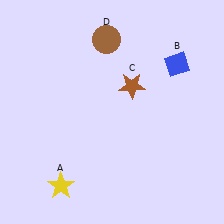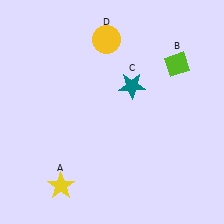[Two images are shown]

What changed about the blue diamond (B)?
In Image 1, B is blue. In Image 2, it changed to lime.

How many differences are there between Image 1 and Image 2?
There are 3 differences between the two images.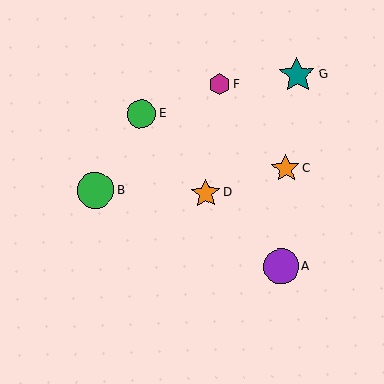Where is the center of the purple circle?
The center of the purple circle is at (281, 266).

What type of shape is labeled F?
Shape F is a magenta hexagon.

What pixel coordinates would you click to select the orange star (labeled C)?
Click at (286, 169) to select the orange star C.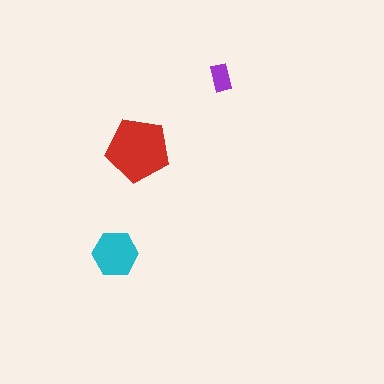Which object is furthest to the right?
The purple rectangle is rightmost.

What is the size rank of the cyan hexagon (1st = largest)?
2nd.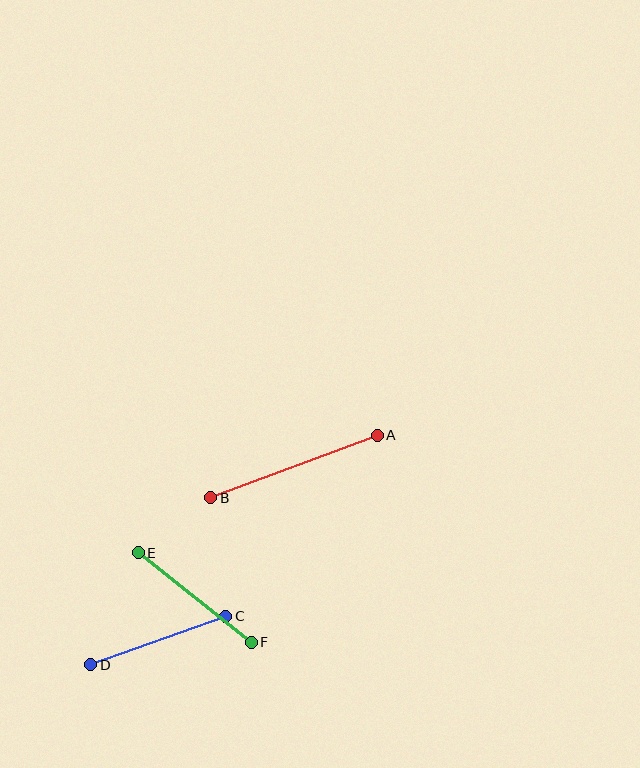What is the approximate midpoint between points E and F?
The midpoint is at approximately (195, 598) pixels.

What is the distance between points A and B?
The distance is approximately 178 pixels.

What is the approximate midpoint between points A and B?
The midpoint is at approximately (294, 467) pixels.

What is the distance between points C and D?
The distance is approximately 143 pixels.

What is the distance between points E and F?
The distance is approximately 144 pixels.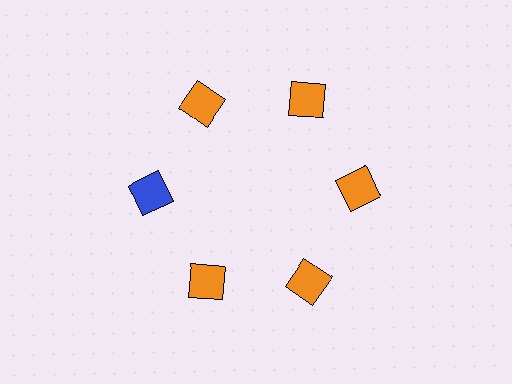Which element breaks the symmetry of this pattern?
The blue diamond at roughly the 9 o'clock position breaks the symmetry. All other shapes are orange diamonds.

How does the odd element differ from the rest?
It has a different color: blue instead of orange.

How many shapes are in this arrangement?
There are 6 shapes arranged in a ring pattern.